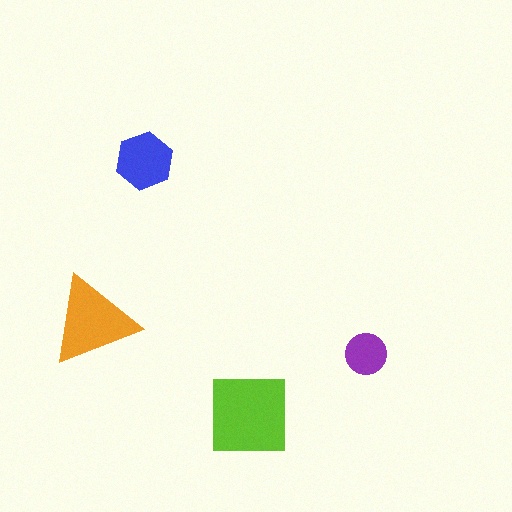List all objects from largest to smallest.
The lime square, the orange triangle, the blue hexagon, the purple circle.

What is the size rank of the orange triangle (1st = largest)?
2nd.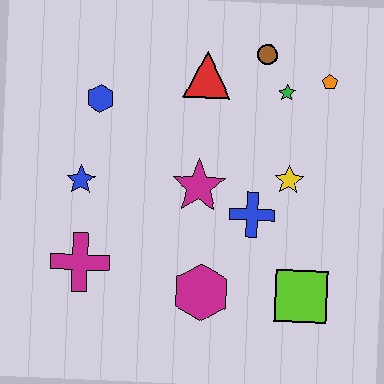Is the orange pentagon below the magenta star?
No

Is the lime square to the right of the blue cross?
Yes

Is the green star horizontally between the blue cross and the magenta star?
No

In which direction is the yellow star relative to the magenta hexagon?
The yellow star is above the magenta hexagon.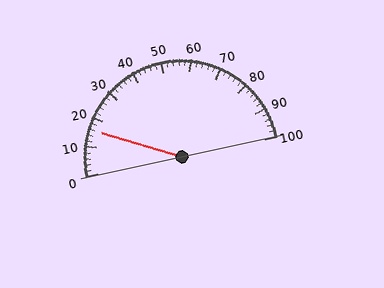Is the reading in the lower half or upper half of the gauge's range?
The reading is in the lower half of the range (0 to 100).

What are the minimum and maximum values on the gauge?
The gauge ranges from 0 to 100.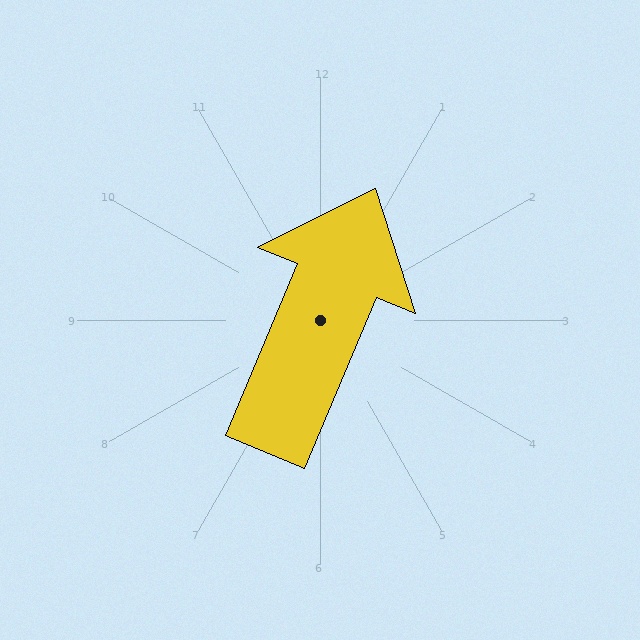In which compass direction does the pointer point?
Northeast.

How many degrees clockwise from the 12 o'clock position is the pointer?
Approximately 23 degrees.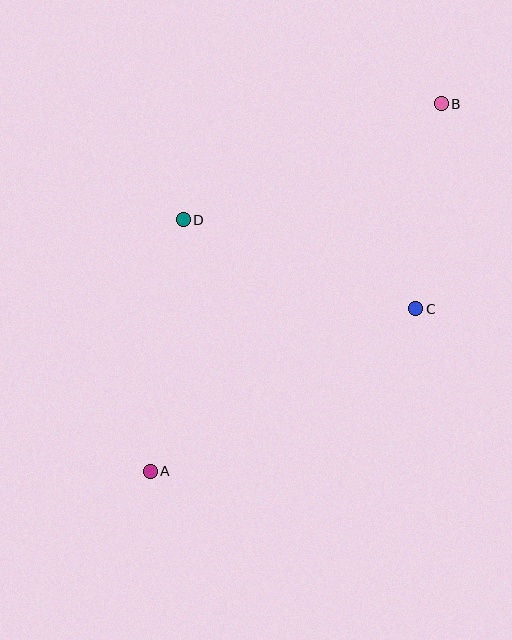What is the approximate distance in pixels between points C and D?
The distance between C and D is approximately 249 pixels.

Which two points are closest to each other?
Points B and C are closest to each other.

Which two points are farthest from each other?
Points A and B are farthest from each other.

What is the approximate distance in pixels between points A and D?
The distance between A and D is approximately 254 pixels.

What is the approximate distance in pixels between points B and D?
The distance between B and D is approximately 283 pixels.